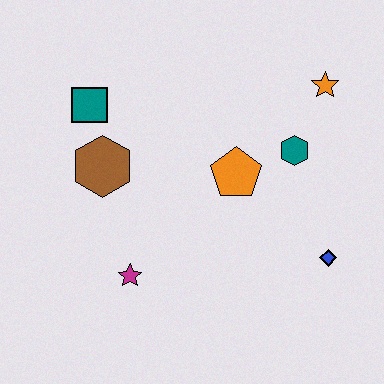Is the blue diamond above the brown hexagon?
No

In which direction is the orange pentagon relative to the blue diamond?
The orange pentagon is to the left of the blue diamond.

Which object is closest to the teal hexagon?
The orange pentagon is closest to the teal hexagon.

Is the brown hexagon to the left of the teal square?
No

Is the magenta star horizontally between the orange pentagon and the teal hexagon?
No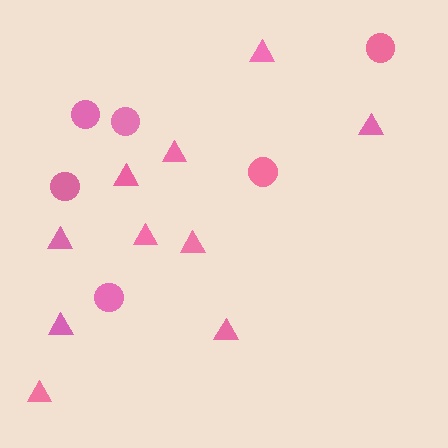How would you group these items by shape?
There are 2 groups: one group of triangles (10) and one group of circles (6).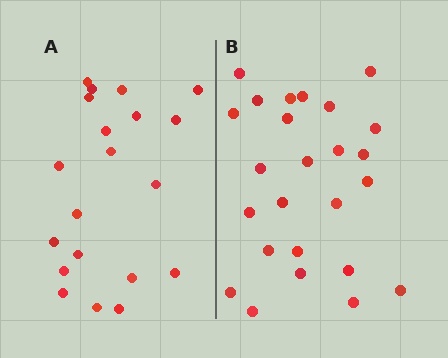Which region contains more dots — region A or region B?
Region B (the right region) has more dots.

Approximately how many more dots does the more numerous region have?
Region B has about 5 more dots than region A.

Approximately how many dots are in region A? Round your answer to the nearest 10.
About 20 dots.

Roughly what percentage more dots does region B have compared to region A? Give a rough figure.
About 25% more.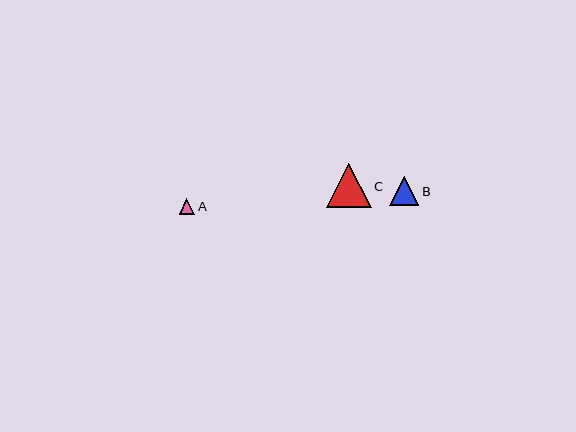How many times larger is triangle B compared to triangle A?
Triangle B is approximately 1.9 times the size of triangle A.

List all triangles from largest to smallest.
From largest to smallest: C, B, A.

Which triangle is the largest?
Triangle C is the largest with a size of approximately 44 pixels.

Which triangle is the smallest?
Triangle A is the smallest with a size of approximately 15 pixels.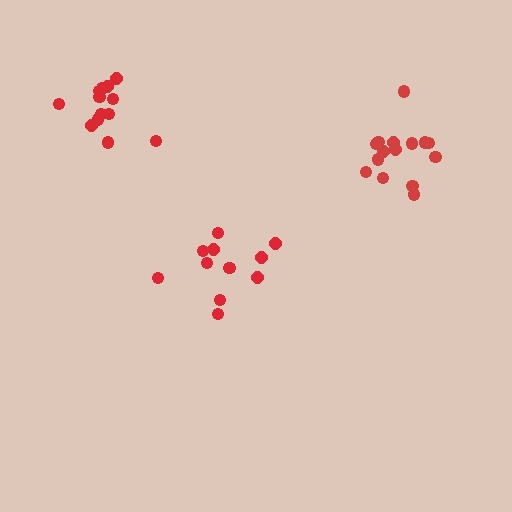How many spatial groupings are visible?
There are 3 spatial groupings.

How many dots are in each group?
Group 1: 15 dots, Group 2: 13 dots, Group 3: 11 dots (39 total).